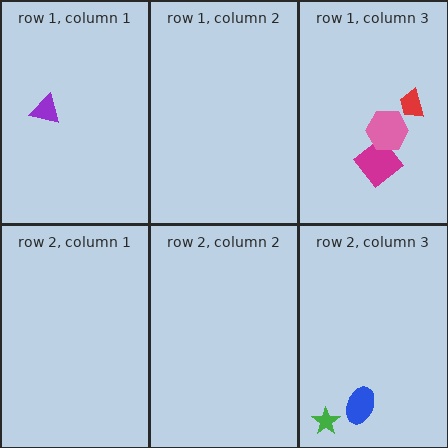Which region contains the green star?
The row 2, column 3 region.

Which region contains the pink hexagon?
The row 1, column 3 region.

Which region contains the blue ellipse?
The row 2, column 3 region.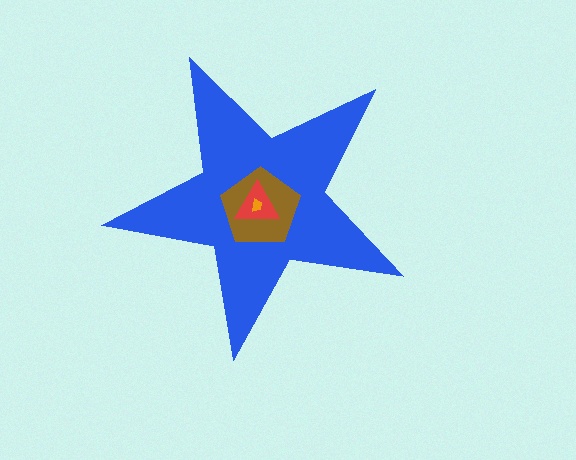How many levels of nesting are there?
4.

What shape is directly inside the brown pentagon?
The red triangle.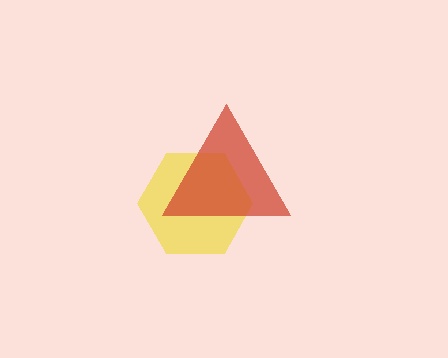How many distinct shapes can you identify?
There are 2 distinct shapes: a yellow hexagon, a red triangle.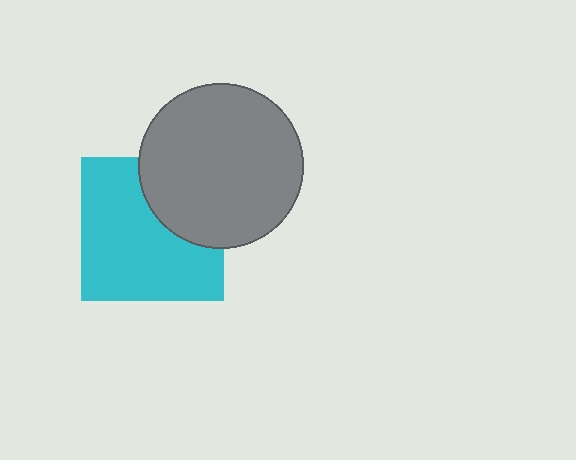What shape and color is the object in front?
The object in front is a gray circle.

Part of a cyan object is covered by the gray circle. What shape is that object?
It is a square.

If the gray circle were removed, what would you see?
You would see the complete cyan square.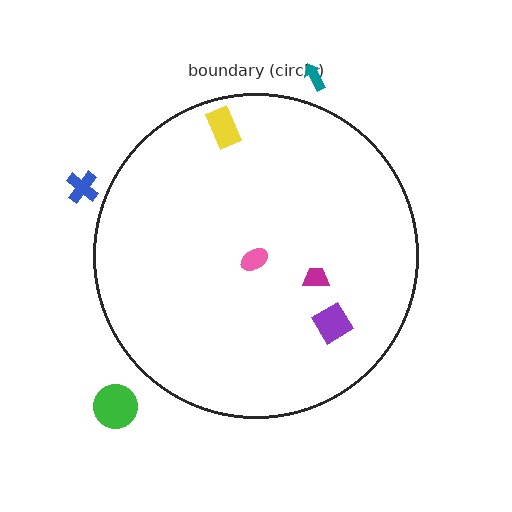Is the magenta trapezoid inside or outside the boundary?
Inside.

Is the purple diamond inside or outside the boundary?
Inside.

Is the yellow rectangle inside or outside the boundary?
Inside.